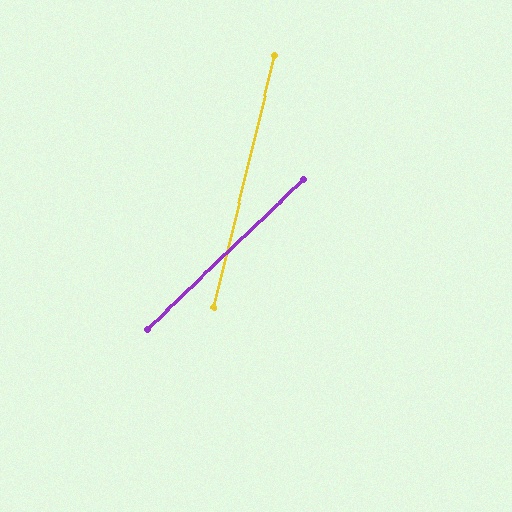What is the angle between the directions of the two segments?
Approximately 33 degrees.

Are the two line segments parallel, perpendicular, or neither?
Neither parallel nor perpendicular — they differ by about 33°.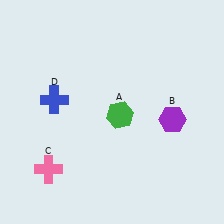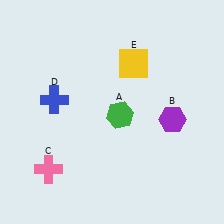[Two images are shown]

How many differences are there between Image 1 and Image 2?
There is 1 difference between the two images.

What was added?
A yellow square (E) was added in Image 2.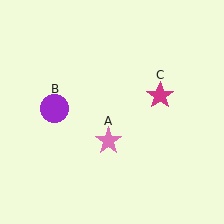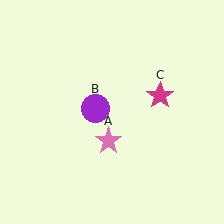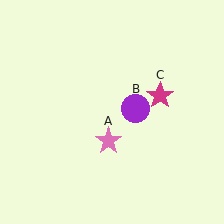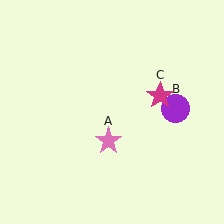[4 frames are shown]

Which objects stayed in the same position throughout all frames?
Pink star (object A) and magenta star (object C) remained stationary.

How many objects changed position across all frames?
1 object changed position: purple circle (object B).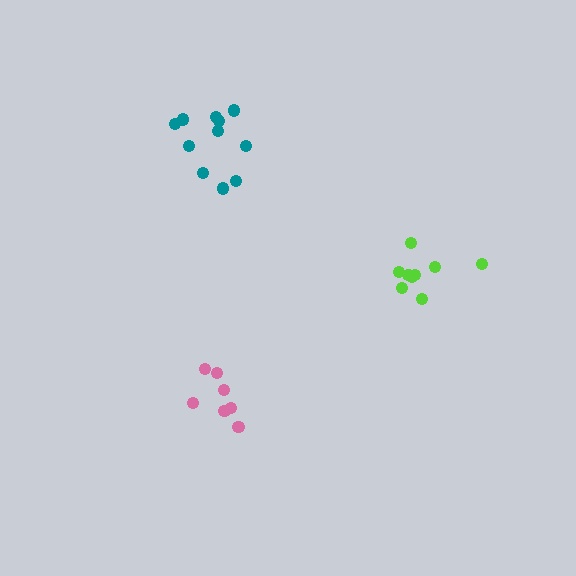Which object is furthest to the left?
The pink cluster is leftmost.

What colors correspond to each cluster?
The clusters are colored: pink, lime, teal.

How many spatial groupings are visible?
There are 3 spatial groupings.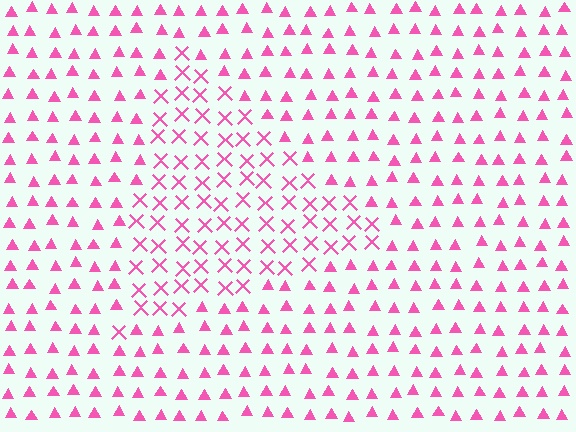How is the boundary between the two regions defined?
The boundary is defined by a change in element shape: X marks inside vs. triangles outside. All elements share the same color and spacing.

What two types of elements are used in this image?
The image uses X marks inside the triangle region and triangles outside it.